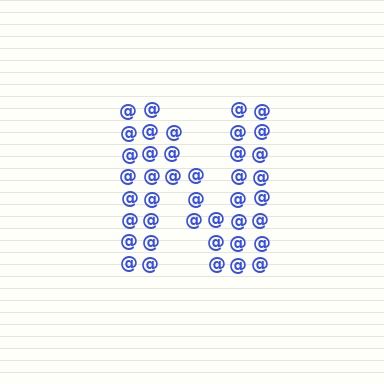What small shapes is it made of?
It is made of small at signs.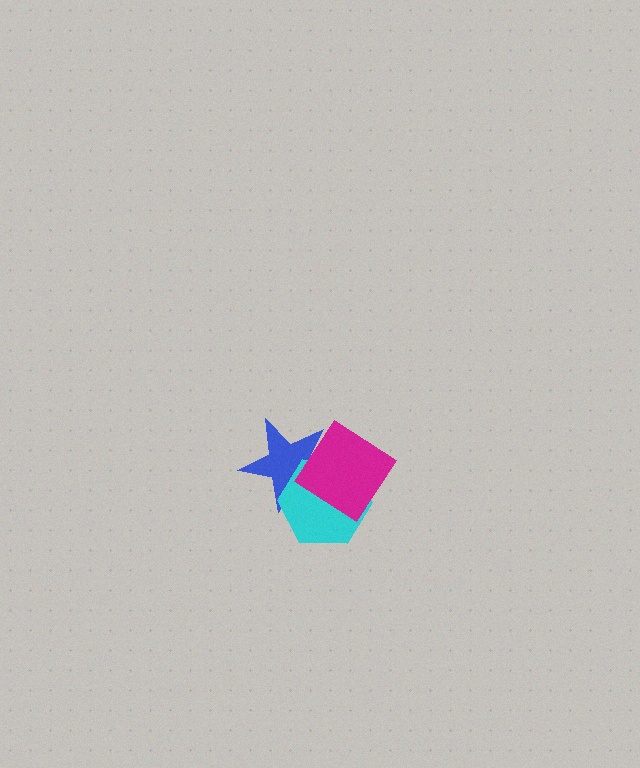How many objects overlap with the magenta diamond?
2 objects overlap with the magenta diamond.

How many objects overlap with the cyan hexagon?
2 objects overlap with the cyan hexagon.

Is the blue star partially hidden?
Yes, it is partially covered by another shape.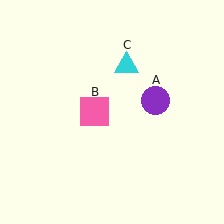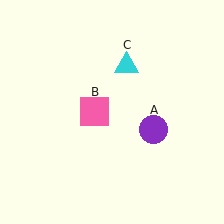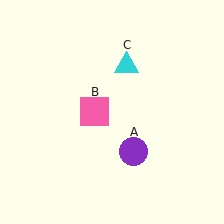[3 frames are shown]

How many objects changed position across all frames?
1 object changed position: purple circle (object A).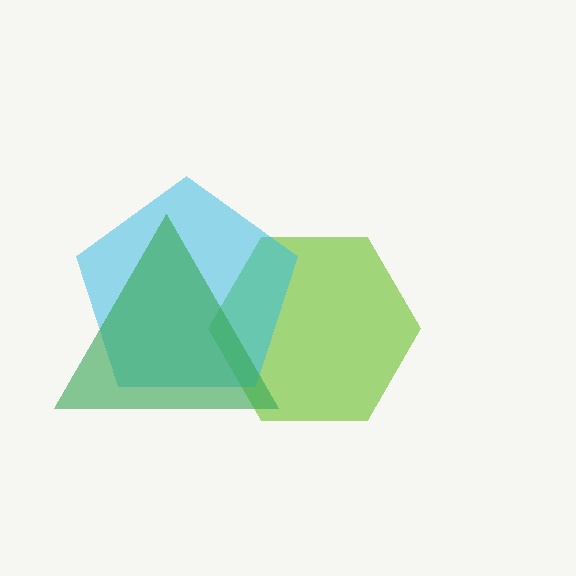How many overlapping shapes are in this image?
There are 3 overlapping shapes in the image.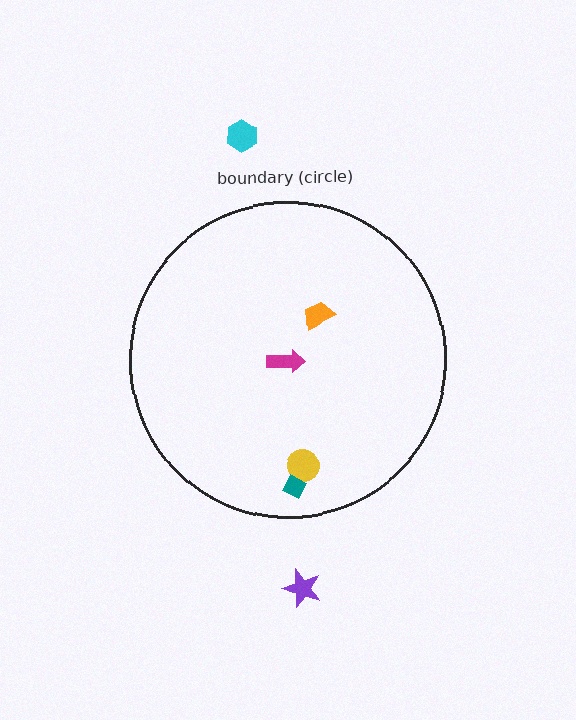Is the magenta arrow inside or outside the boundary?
Inside.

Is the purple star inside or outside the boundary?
Outside.